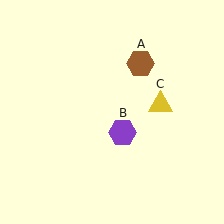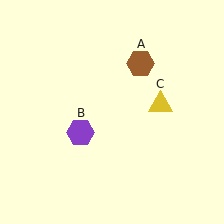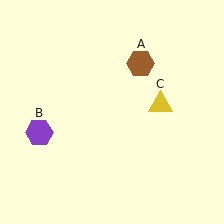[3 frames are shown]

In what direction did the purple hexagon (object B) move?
The purple hexagon (object B) moved left.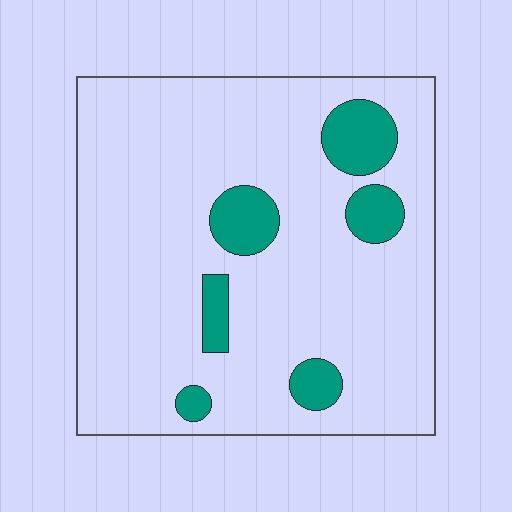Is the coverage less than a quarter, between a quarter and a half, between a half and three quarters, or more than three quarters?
Less than a quarter.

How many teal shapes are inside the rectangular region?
6.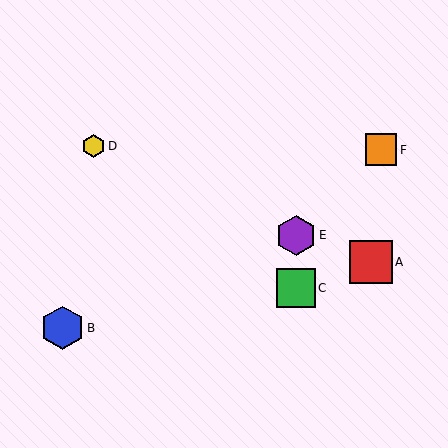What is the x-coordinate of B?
Object B is at x≈63.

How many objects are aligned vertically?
2 objects (C, E) are aligned vertically.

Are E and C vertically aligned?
Yes, both are at x≈296.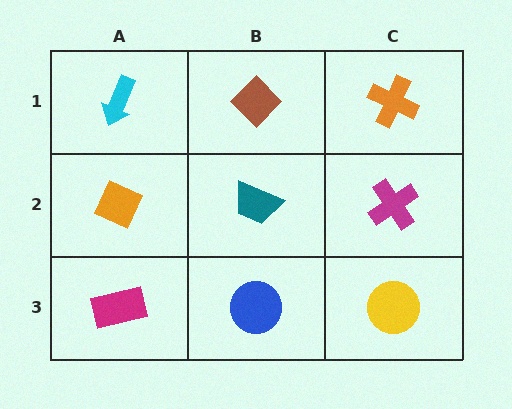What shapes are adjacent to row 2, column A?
A cyan arrow (row 1, column A), a magenta rectangle (row 3, column A), a teal trapezoid (row 2, column B).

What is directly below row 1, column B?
A teal trapezoid.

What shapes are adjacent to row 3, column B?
A teal trapezoid (row 2, column B), a magenta rectangle (row 3, column A), a yellow circle (row 3, column C).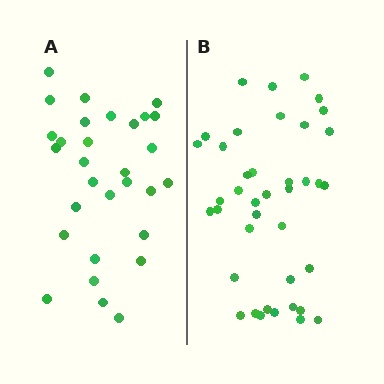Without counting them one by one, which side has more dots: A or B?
Region B (the right region) has more dots.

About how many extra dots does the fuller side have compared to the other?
Region B has roughly 10 or so more dots than region A.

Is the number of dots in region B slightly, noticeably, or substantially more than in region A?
Region B has noticeably more, but not dramatically so. The ratio is roughly 1.3 to 1.